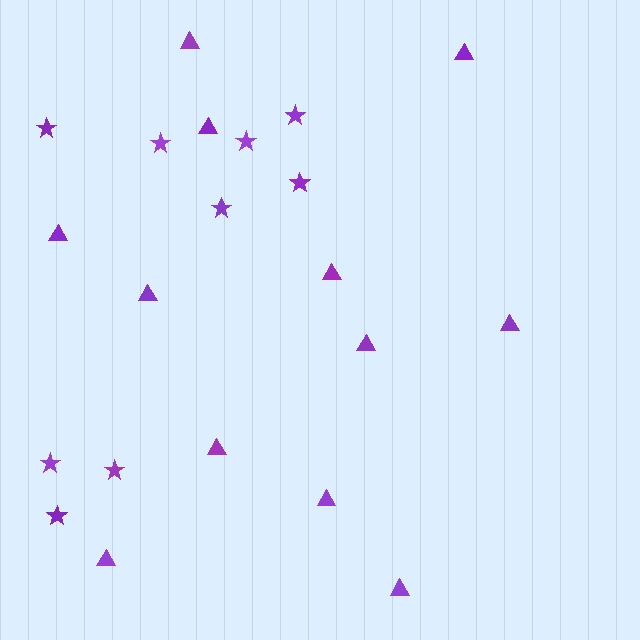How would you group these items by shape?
There are 2 groups: one group of triangles (12) and one group of stars (9).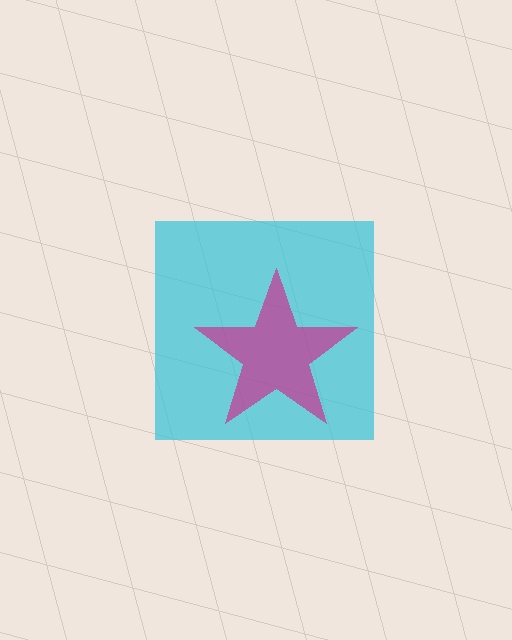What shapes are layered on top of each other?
The layered shapes are: a cyan square, a magenta star.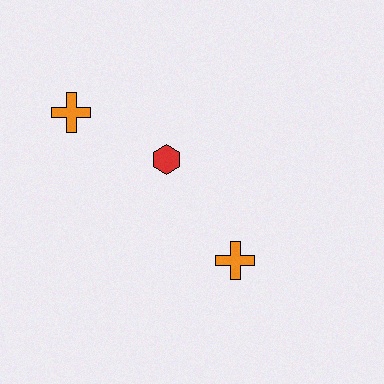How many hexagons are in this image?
There is 1 hexagon.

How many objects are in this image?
There are 3 objects.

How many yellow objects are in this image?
There are no yellow objects.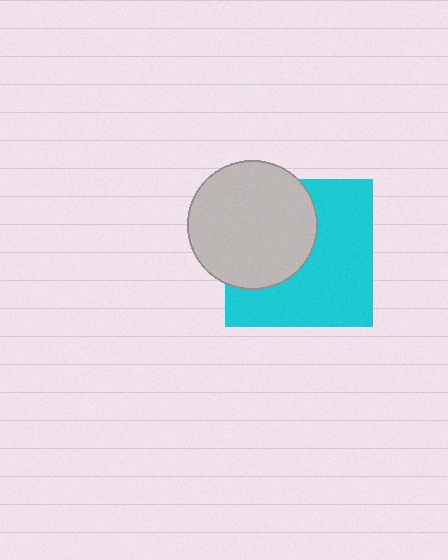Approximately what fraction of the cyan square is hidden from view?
Roughly 41% of the cyan square is hidden behind the light gray circle.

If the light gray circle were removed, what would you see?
You would see the complete cyan square.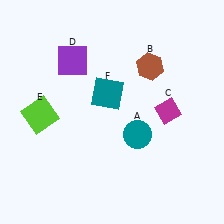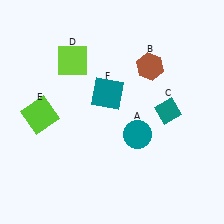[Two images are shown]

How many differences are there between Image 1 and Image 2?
There are 2 differences between the two images.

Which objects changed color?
C changed from magenta to teal. D changed from purple to lime.